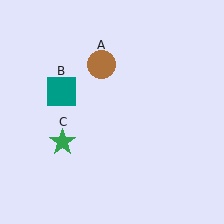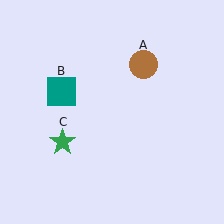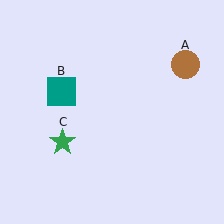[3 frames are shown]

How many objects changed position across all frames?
1 object changed position: brown circle (object A).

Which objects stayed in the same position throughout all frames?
Teal square (object B) and green star (object C) remained stationary.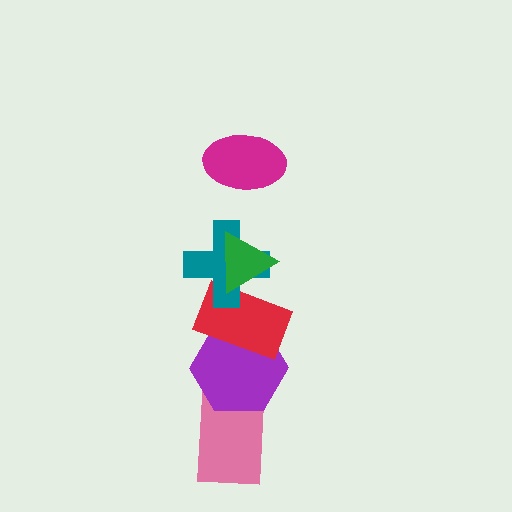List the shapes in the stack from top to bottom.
From top to bottom: the magenta ellipse, the green triangle, the teal cross, the red rectangle, the purple hexagon, the pink rectangle.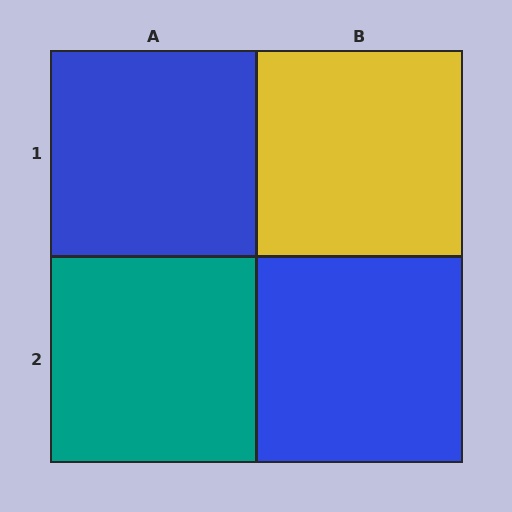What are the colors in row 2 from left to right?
Teal, blue.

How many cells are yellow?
1 cell is yellow.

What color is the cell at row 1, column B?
Yellow.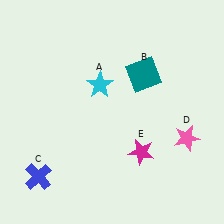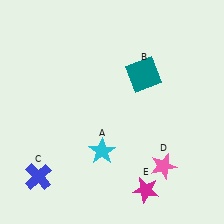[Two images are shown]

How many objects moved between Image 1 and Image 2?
3 objects moved between the two images.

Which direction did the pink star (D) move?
The pink star (D) moved down.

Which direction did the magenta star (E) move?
The magenta star (E) moved down.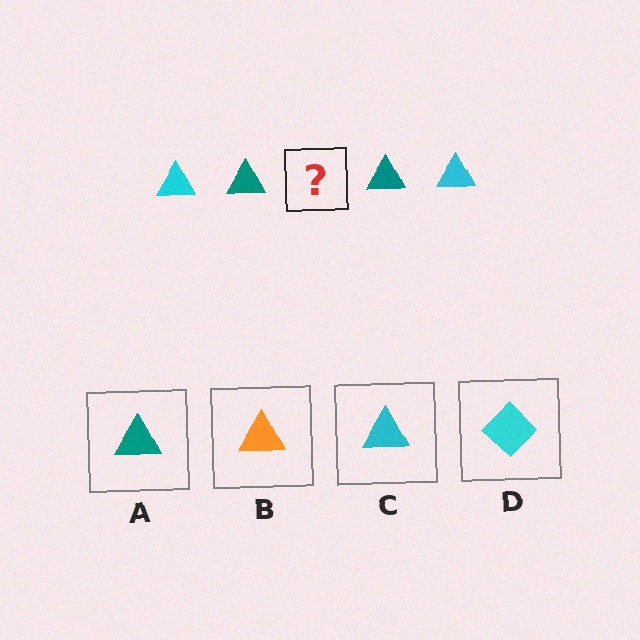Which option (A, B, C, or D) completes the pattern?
C.